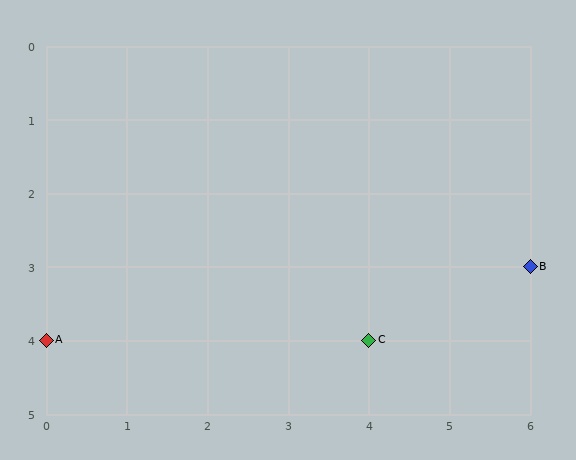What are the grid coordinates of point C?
Point C is at grid coordinates (4, 4).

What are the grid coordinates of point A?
Point A is at grid coordinates (0, 4).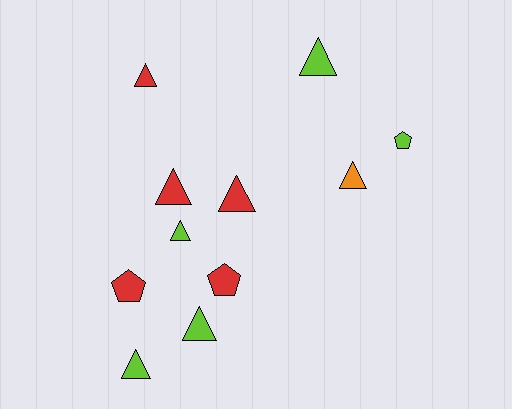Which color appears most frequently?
Red, with 5 objects.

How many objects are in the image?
There are 11 objects.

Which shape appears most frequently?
Triangle, with 8 objects.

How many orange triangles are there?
There is 1 orange triangle.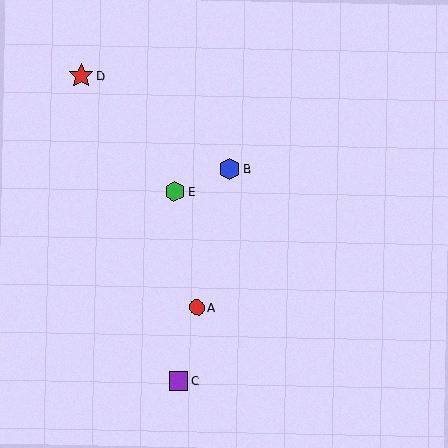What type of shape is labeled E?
Shape E is a green hexagon.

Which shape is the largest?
The red star (labeled D) is the largest.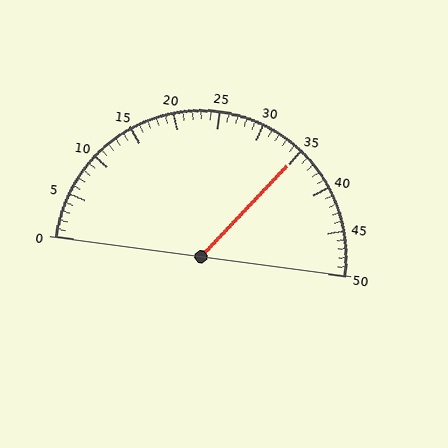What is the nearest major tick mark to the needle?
The nearest major tick mark is 35.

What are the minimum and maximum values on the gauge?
The gauge ranges from 0 to 50.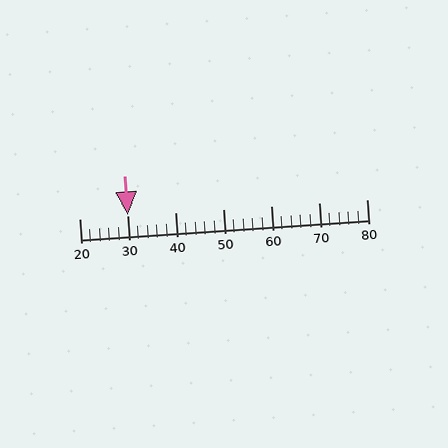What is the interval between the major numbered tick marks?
The major tick marks are spaced 10 units apart.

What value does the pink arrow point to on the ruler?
The pink arrow points to approximately 30.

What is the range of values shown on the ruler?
The ruler shows values from 20 to 80.